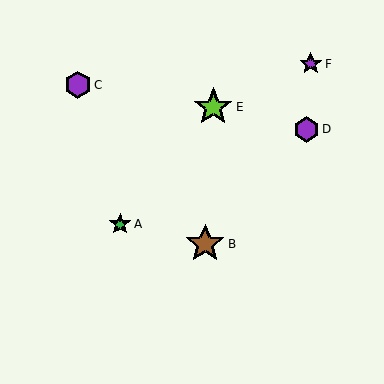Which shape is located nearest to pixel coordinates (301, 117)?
The purple hexagon (labeled D) at (306, 129) is nearest to that location.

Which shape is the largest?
The brown star (labeled B) is the largest.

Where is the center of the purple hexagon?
The center of the purple hexagon is at (78, 85).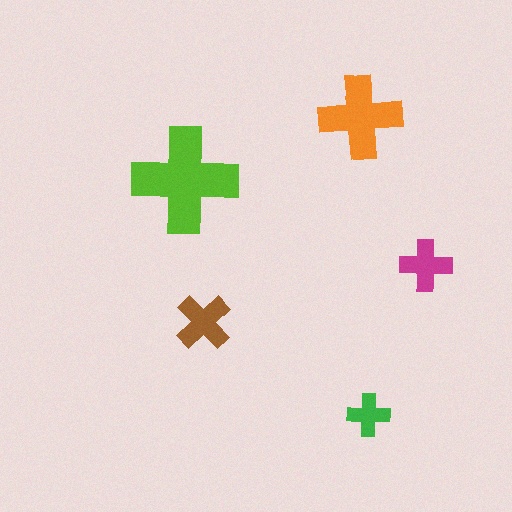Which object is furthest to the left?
The lime cross is leftmost.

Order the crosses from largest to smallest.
the lime one, the orange one, the brown one, the magenta one, the green one.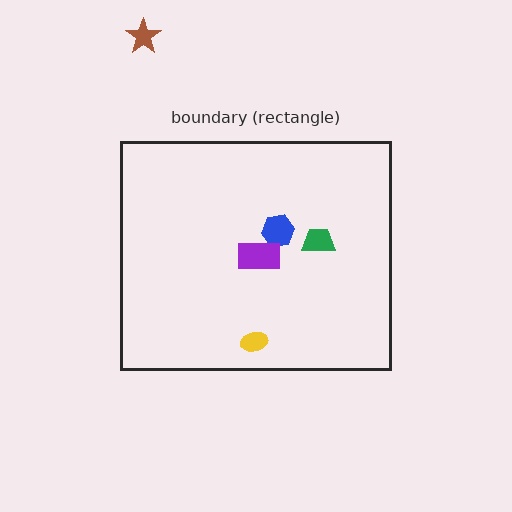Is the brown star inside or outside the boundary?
Outside.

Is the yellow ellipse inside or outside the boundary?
Inside.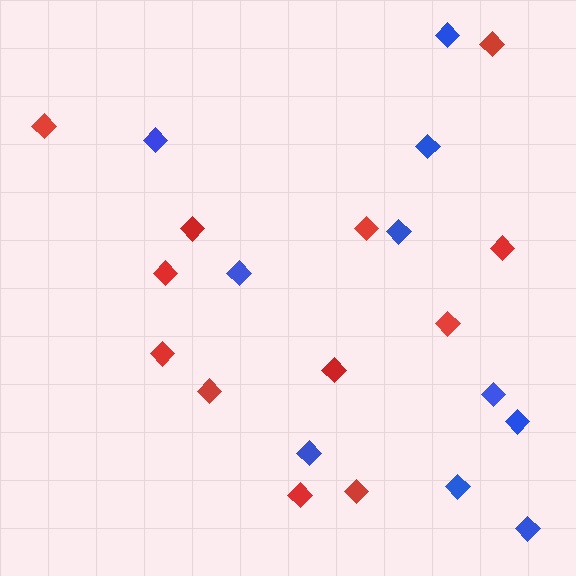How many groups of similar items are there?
There are 2 groups: one group of red diamonds (12) and one group of blue diamonds (10).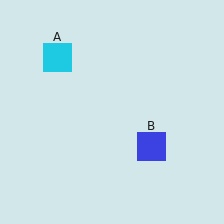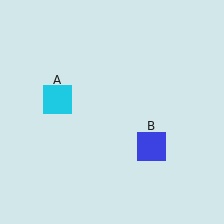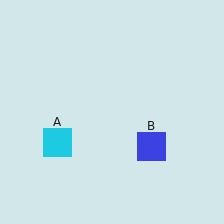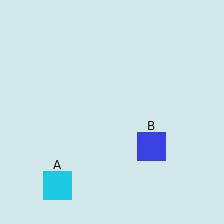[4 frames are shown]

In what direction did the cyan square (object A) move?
The cyan square (object A) moved down.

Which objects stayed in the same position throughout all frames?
Blue square (object B) remained stationary.